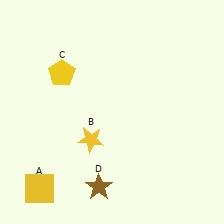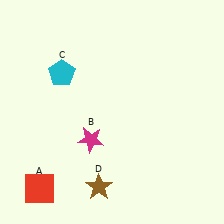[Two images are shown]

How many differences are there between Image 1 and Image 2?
There are 3 differences between the two images.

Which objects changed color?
A changed from yellow to red. B changed from yellow to magenta. C changed from yellow to cyan.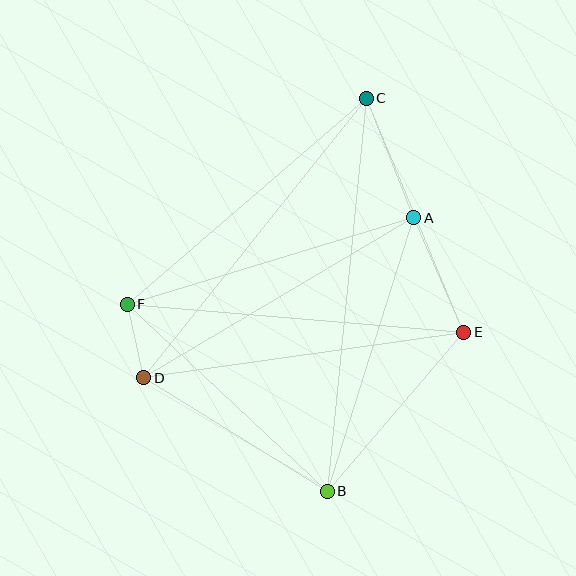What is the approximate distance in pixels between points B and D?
The distance between B and D is approximately 216 pixels.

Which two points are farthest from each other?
Points B and C are farthest from each other.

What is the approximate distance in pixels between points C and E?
The distance between C and E is approximately 254 pixels.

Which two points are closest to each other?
Points D and F are closest to each other.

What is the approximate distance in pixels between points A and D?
The distance between A and D is approximately 314 pixels.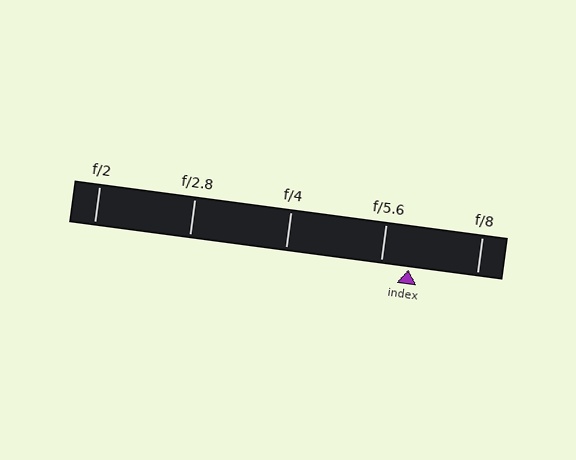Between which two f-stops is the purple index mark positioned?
The index mark is between f/5.6 and f/8.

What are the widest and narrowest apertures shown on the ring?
The widest aperture shown is f/2 and the narrowest is f/8.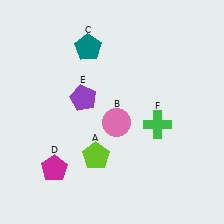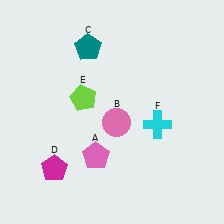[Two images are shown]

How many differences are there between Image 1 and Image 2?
There are 3 differences between the two images.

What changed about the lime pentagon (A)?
In Image 1, A is lime. In Image 2, it changed to pink.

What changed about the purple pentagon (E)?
In Image 1, E is purple. In Image 2, it changed to lime.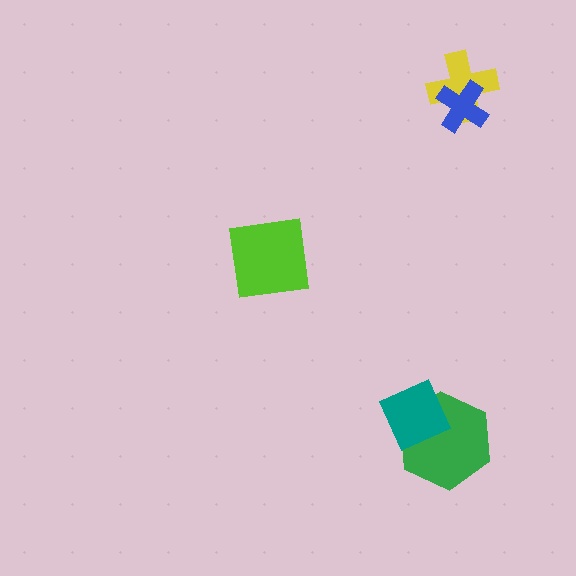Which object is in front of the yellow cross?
The blue cross is in front of the yellow cross.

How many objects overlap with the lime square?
0 objects overlap with the lime square.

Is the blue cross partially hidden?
No, no other shape covers it.